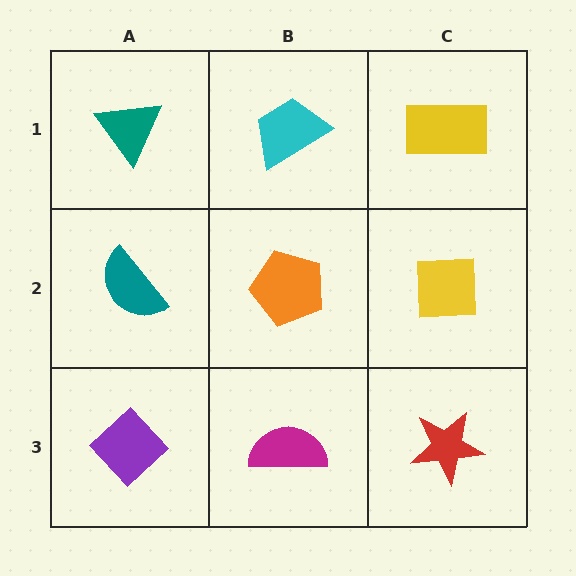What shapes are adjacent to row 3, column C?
A yellow square (row 2, column C), a magenta semicircle (row 3, column B).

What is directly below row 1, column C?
A yellow square.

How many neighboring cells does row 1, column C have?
2.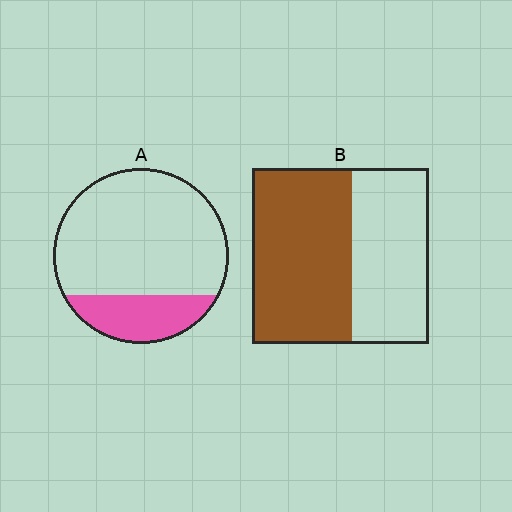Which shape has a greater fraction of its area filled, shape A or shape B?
Shape B.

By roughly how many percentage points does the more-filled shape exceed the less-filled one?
By roughly 35 percentage points (B over A).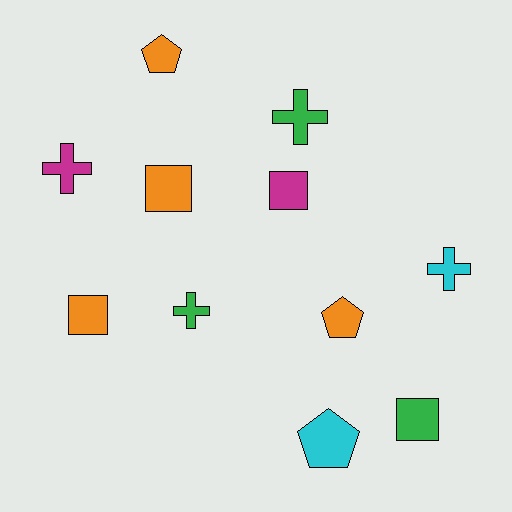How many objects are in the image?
There are 11 objects.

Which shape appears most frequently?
Square, with 4 objects.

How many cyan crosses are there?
There is 1 cyan cross.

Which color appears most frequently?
Orange, with 4 objects.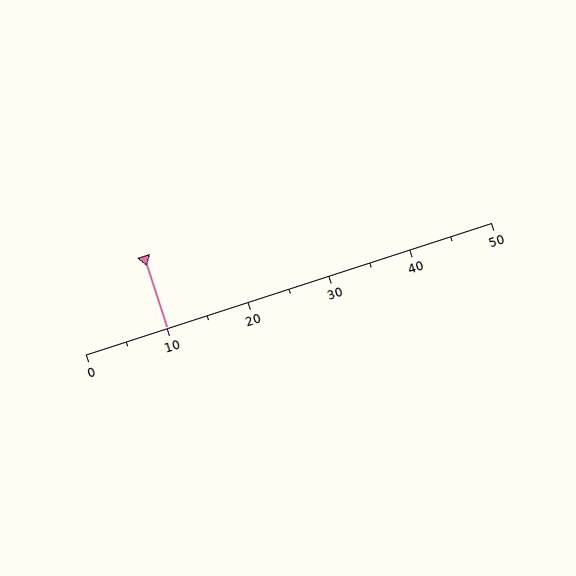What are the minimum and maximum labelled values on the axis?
The axis runs from 0 to 50.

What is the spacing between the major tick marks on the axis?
The major ticks are spaced 10 apart.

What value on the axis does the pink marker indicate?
The marker indicates approximately 10.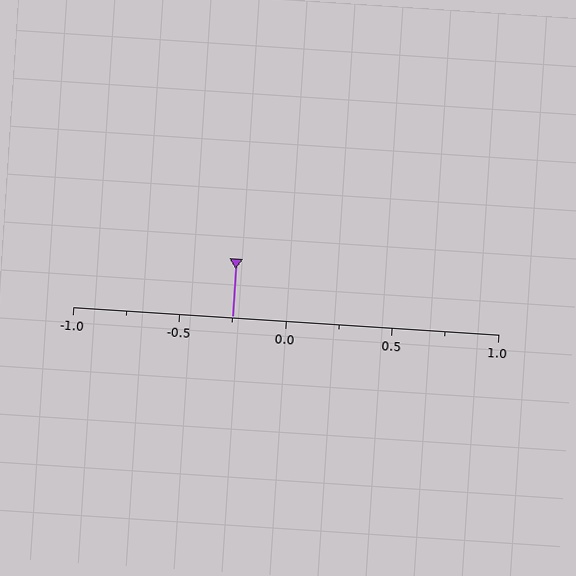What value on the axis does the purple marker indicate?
The marker indicates approximately -0.25.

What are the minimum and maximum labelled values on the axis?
The axis runs from -1.0 to 1.0.